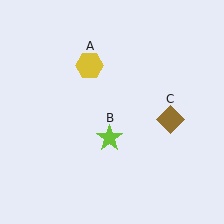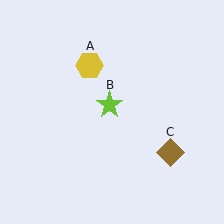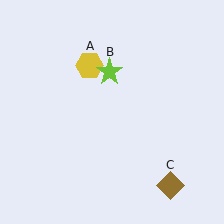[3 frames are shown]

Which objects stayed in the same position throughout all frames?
Yellow hexagon (object A) remained stationary.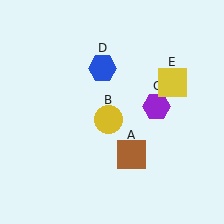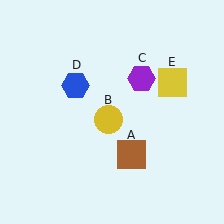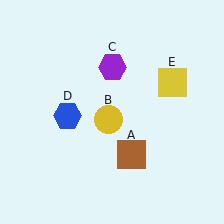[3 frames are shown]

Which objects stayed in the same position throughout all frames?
Brown square (object A) and yellow circle (object B) and yellow square (object E) remained stationary.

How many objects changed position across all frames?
2 objects changed position: purple hexagon (object C), blue hexagon (object D).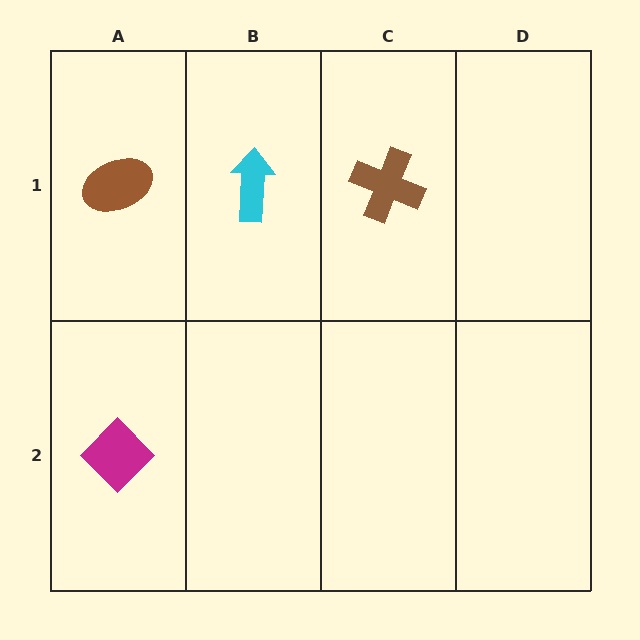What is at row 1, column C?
A brown cross.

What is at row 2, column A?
A magenta diamond.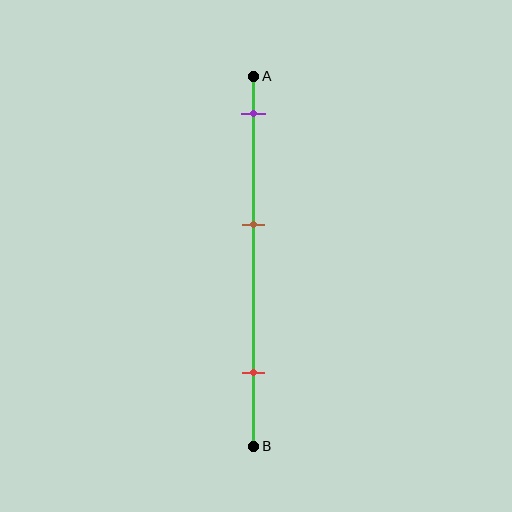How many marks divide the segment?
There are 3 marks dividing the segment.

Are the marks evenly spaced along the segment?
Yes, the marks are approximately evenly spaced.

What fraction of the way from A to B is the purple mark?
The purple mark is approximately 10% (0.1) of the way from A to B.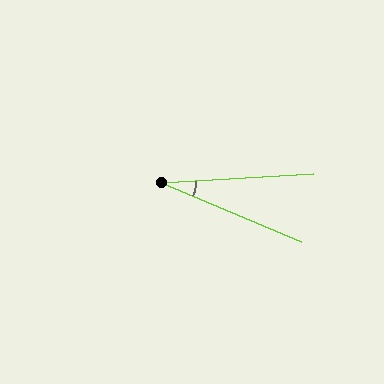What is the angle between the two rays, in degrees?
Approximately 26 degrees.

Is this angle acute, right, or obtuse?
It is acute.